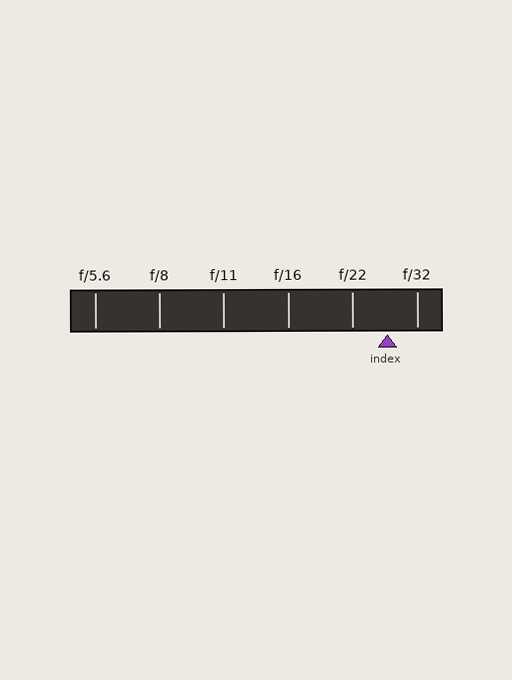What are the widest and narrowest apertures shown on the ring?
The widest aperture shown is f/5.6 and the narrowest is f/32.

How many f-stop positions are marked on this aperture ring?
There are 6 f-stop positions marked.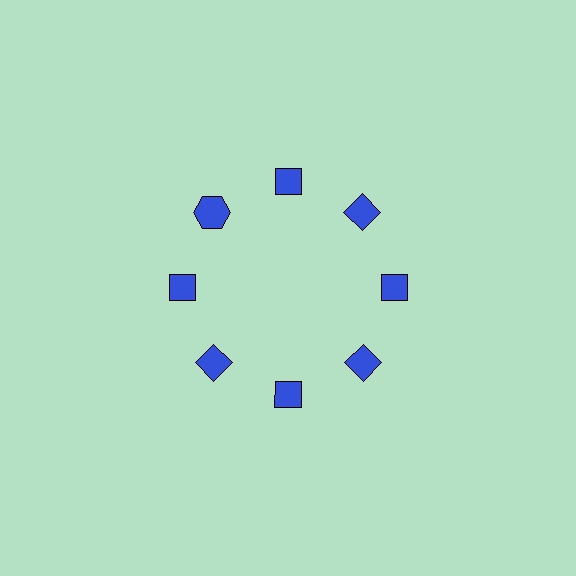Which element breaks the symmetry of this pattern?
The blue hexagon at roughly the 10 o'clock position breaks the symmetry. All other shapes are blue diamonds.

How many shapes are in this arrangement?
There are 8 shapes arranged in a ring pattern.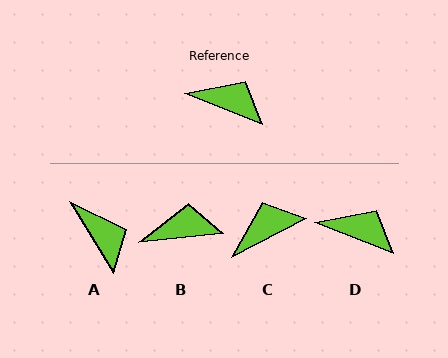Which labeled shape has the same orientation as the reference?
D.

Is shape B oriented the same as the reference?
No, it is off by about 27 degrees.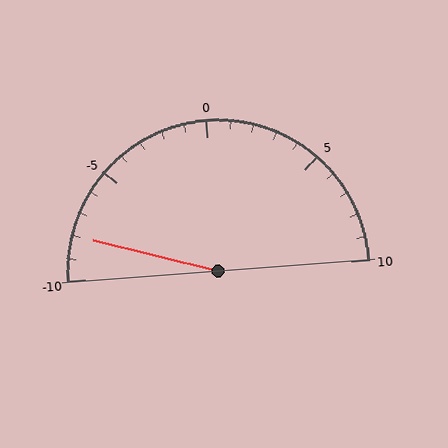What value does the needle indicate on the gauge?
The needle indicates approximately -8.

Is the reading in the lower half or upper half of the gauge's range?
The reading is in the lower half of the range (-10 to 10).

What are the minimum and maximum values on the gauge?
The gauge ranges from -10 to 10.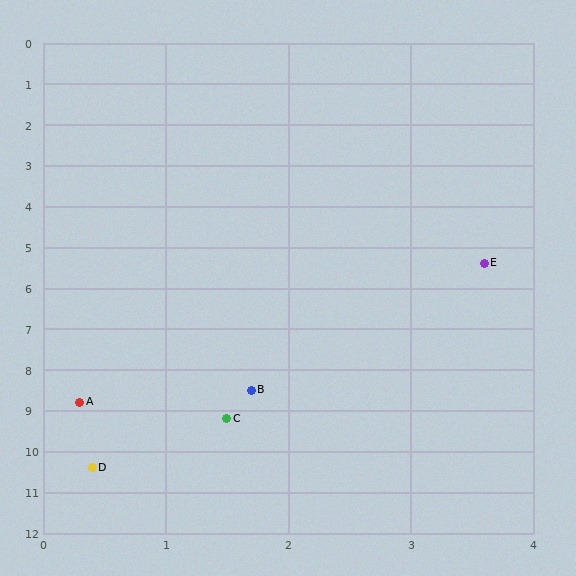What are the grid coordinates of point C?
Point C is at approximately (1.5, 9.2).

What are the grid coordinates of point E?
Point E is at approximately (3.6, 5.4).